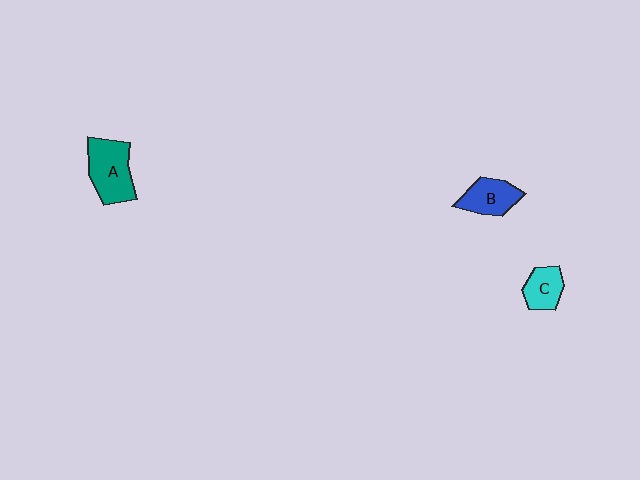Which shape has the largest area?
Shape A (teal).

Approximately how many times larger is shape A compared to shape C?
Approximately 1.7 times.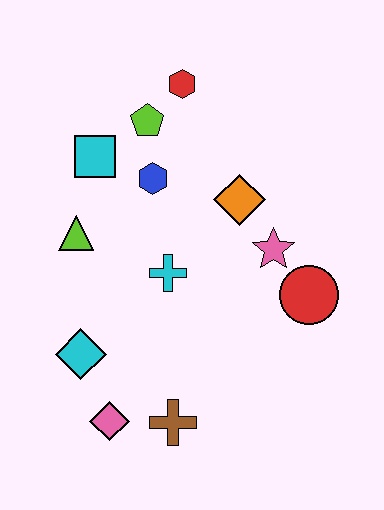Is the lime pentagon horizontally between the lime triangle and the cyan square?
No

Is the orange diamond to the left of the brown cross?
No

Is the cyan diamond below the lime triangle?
Yes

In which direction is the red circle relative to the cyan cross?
The red circle is to the right of the cyan cross.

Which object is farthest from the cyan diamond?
The red hexagon is farthest from the cyan diamond.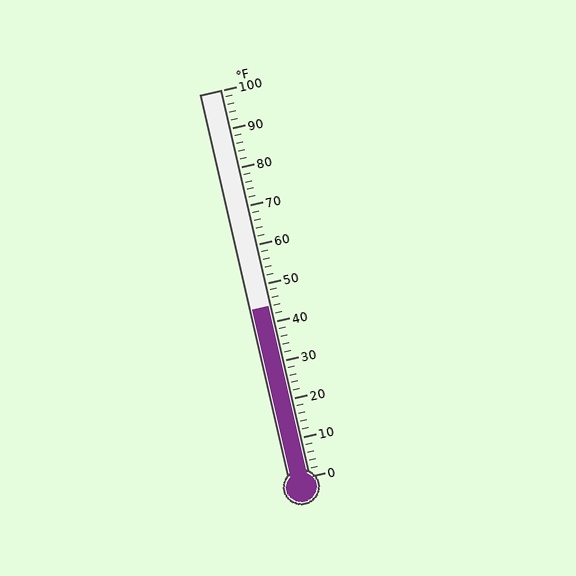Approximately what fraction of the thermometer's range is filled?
The thermometer is filled to approximately 45% of its range.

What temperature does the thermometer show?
The thermometer shows approximately 44°F.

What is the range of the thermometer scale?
The thermometer scale ranges from 0°F to 100°F.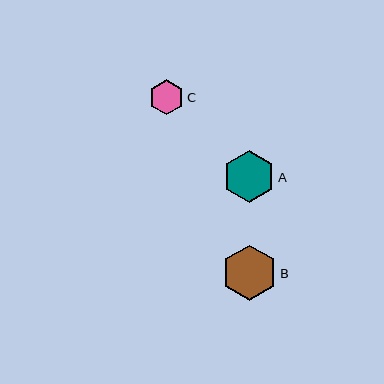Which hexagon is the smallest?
Hexagon C is the smallest with a size of approximately 35 pixels.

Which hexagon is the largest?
Hexagon B is the largest with a size of approximately 56 pixels.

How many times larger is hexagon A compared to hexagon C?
Hexagon A is approximately 1.5 times the size of hexagon C.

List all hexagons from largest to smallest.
From largest to smallest: B, A, C.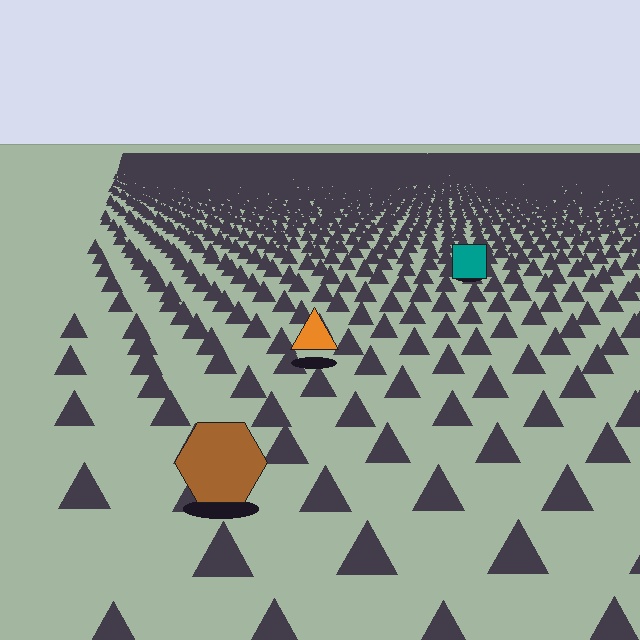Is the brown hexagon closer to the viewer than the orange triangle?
Yes. The brown hexagon is closer — you can tell from the texture gradient: the ground texture is coarser near it.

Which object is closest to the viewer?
The brown hexagon is closest. The texture marks near it are larger and more spread out.